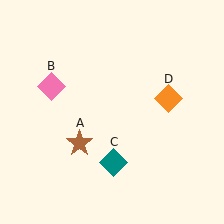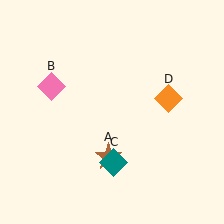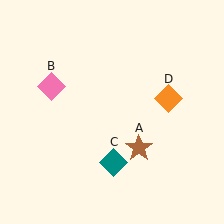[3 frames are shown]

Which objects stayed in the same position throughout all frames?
Pink diamond (object B) and teal diamond (object C) and orange diamond (object D) remained stationary.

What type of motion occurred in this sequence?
The brown star (object A) rotated counterclockwise around the center of the scene.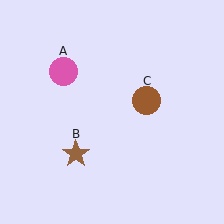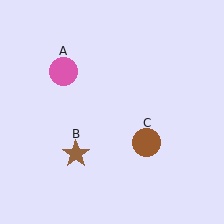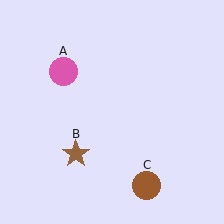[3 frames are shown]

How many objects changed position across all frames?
1 object changed position: brown circle (object C).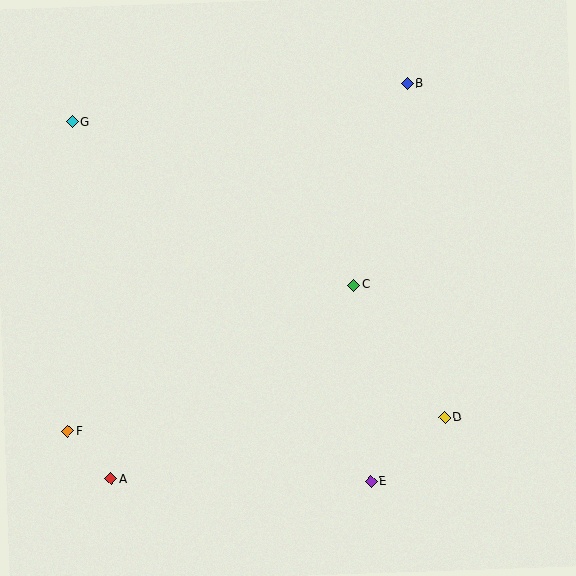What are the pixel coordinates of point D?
Point D is at (445, 418).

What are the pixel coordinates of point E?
Point E is at (371, 481).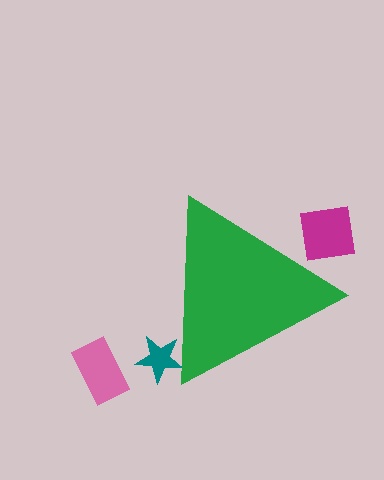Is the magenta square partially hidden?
Yes, the magenta square is partially hidden behind the green triangle.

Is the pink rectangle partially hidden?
No, the pink rectangle is fully visible.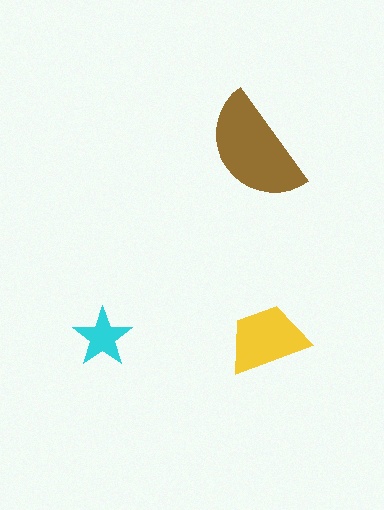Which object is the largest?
The brown semicircle.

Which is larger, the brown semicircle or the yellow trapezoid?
The brown semicircle.